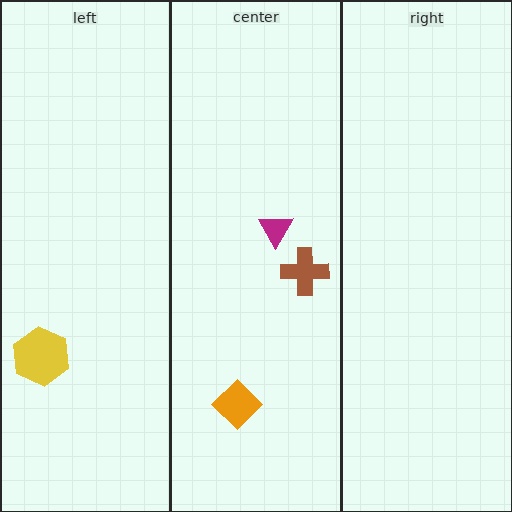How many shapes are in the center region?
3.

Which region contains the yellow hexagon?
The left region.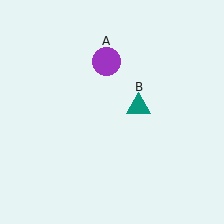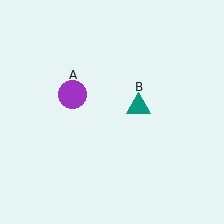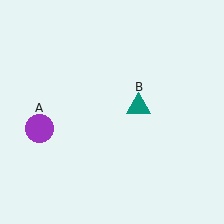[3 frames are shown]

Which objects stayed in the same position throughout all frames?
Teal triangle (object B) remained stationary.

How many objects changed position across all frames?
1 object changed position: purple circle (object A).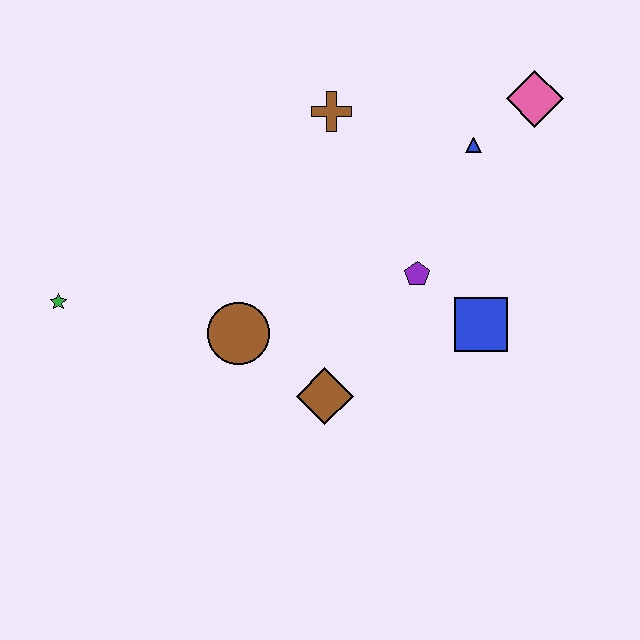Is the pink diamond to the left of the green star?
No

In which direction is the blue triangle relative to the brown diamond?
The blue triangle is above the brown diamond.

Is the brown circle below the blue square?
Yes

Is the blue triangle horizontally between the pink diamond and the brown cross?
Yes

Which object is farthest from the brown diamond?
The pink diamond is farthest from the brown diamond.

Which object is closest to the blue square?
The purple pentagon is closest to the blue square.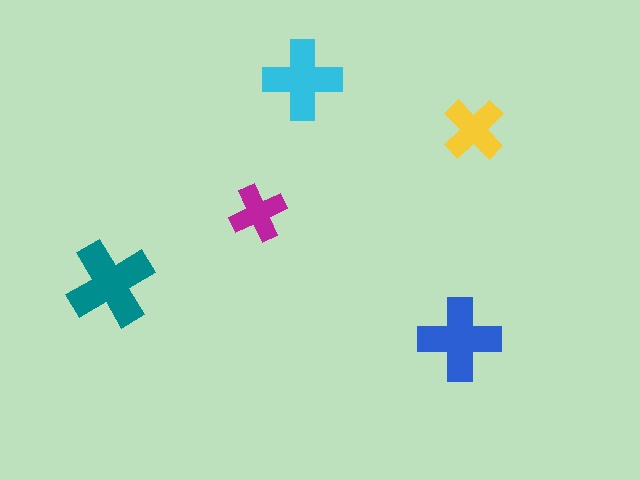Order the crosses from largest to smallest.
the teal one, the blue one, the cyan one, the yellow one, the magenta one.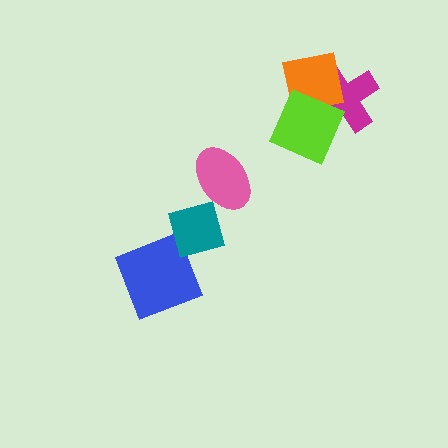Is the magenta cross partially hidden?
Yes, it is partially covered by another shape.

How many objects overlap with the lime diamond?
2 objects overlap with the lime diamond.